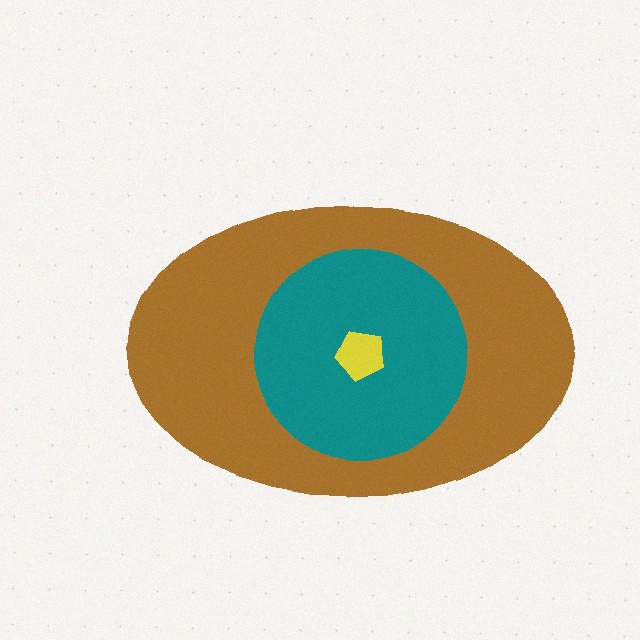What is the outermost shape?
The brown ellipse.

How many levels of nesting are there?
3.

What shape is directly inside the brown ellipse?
The teal circle.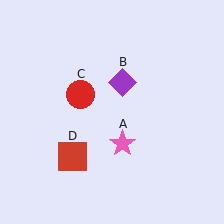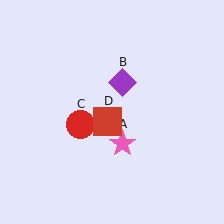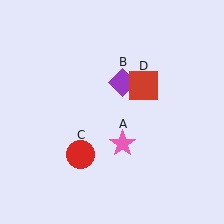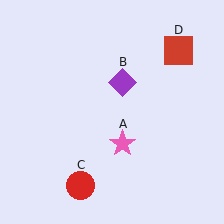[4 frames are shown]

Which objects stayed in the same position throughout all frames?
Pink star (object A) and purple diamond (object B) remained stationary.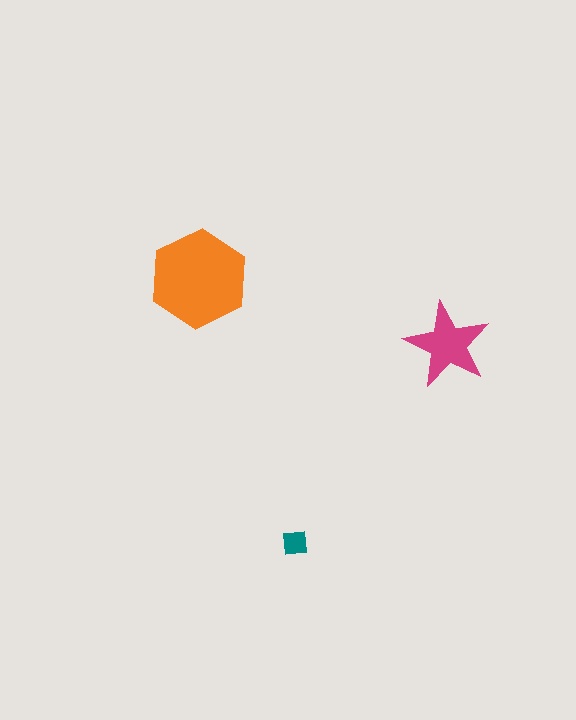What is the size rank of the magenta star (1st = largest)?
2nd.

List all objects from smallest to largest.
The teal square, the magenta star, the orange hexagon.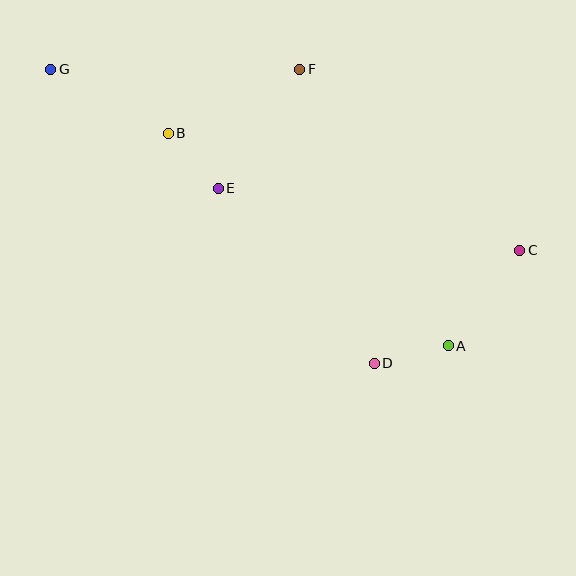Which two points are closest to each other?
Points B and E are closest to each other.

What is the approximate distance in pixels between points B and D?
The distance between B and D is approximately 309 pixels.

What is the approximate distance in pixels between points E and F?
The distance between E and F is approximately 144 pixels.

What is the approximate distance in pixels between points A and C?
The distance between A and C is approximately 119 pixels.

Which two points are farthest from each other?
Points C and G are farthest from each other.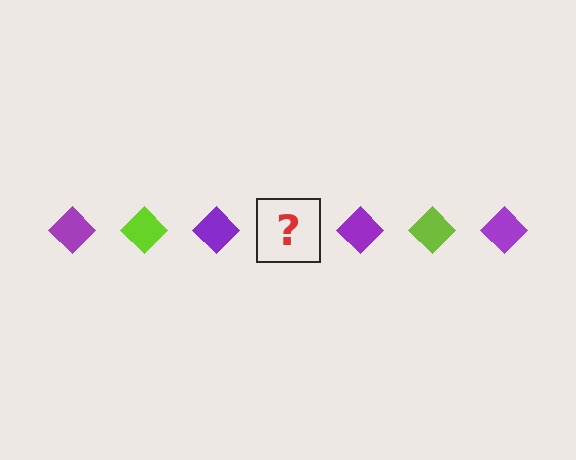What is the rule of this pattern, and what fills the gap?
The rule is that the pattern cycles through purple, lime diamonds. The gap should be filled with a lime diamond.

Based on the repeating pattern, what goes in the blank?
The blank should be a lime diamond.